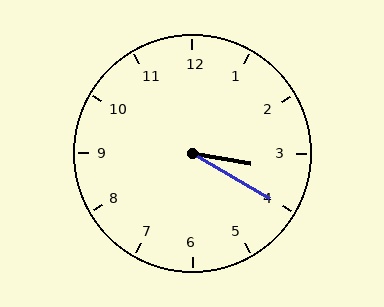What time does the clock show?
3:20.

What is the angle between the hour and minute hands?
Approximately 20 degrees.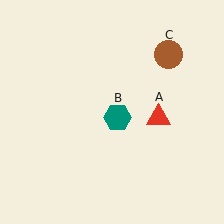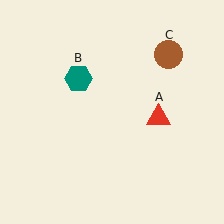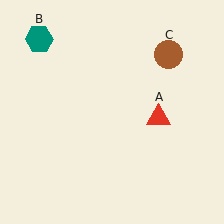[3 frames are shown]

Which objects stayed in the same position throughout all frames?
Red triangle (object A) and brown circle (object C) remained stationary.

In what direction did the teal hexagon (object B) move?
The teal hexagon (object B) moved up and to the left.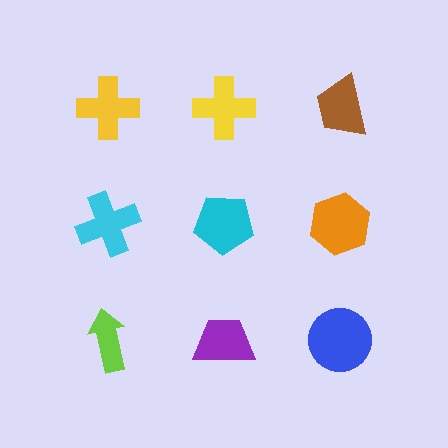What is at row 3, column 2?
A purple trapezoid.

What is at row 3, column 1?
A lime arrow.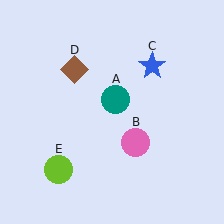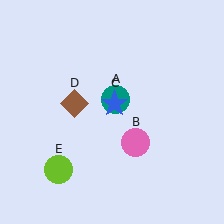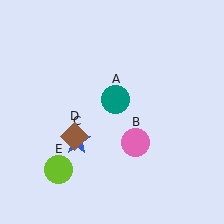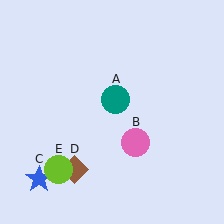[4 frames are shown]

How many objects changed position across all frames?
2 objects changed position: blue star (object C), brown diamond (object D).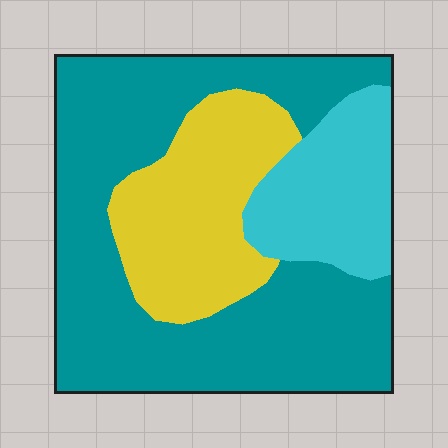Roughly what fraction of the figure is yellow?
Yellow takes up between a sixth and a third of the figure.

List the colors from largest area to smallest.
From largest to smallest: teal, yellow, cyan.